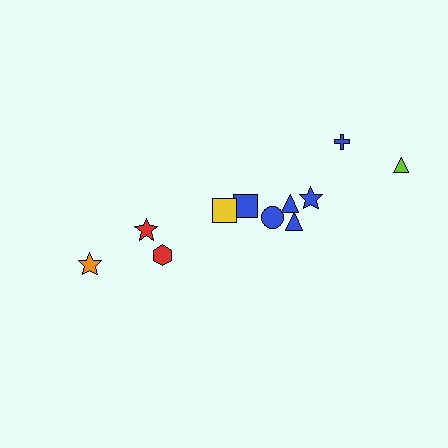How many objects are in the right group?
There are 8 objects.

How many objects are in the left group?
There are 3 objects.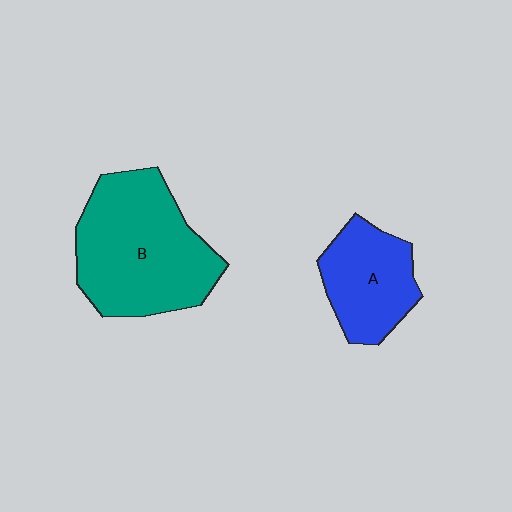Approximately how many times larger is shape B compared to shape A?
Approximately 1.8 times.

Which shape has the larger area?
Shape B (teal).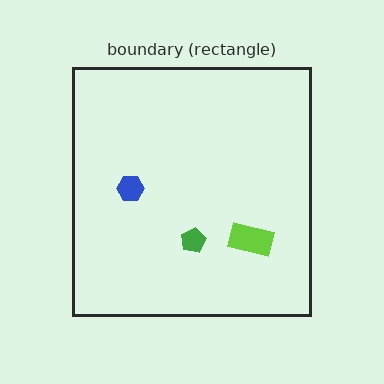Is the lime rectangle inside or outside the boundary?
Inside.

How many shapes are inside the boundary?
3 inside, 0 outside.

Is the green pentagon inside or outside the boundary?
Inside.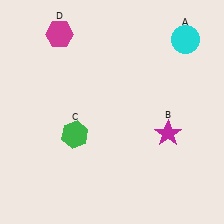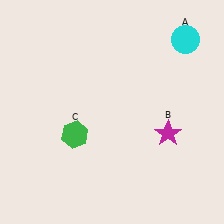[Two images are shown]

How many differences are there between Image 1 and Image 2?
There is 1 difference between the two images.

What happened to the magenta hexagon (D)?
The magenta hexagon (D) was removed in Image 2. It was in the top-left area of Image 1.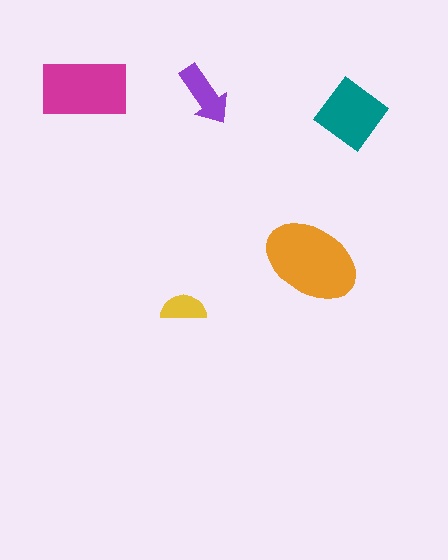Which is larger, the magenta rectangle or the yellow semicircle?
The magenta rectangle.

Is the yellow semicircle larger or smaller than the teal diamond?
Smaller.